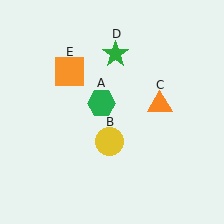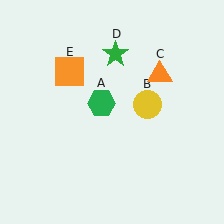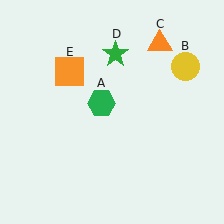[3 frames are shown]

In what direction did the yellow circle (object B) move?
The yellow circle (object B) moved up and to the right.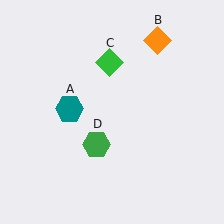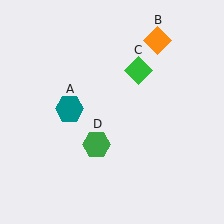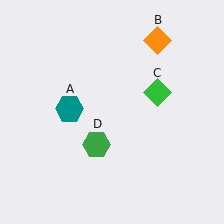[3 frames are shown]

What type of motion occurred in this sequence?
The green diamond (object C) rotated clockwise around the center of the scene.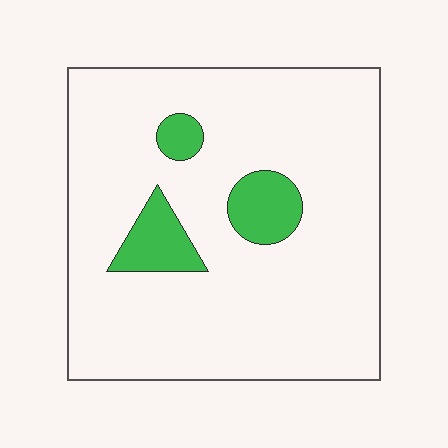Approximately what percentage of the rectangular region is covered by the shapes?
Approximately 10%.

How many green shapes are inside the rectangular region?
3.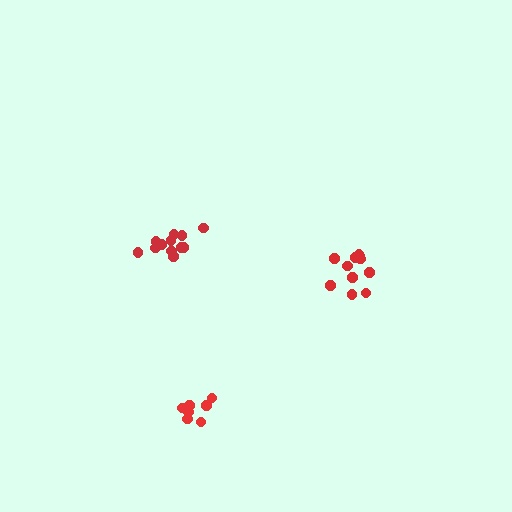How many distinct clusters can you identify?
There are 3 distinct clusters.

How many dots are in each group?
Group 1: 12 dots, Group 2: 11 dots, Group 3: 8 dots (31 total).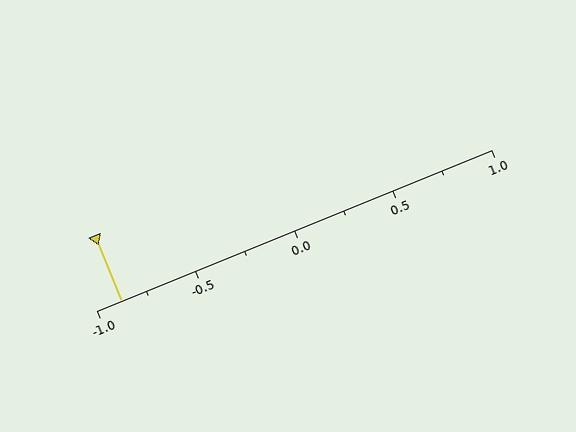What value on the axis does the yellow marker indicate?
The marker indicates approximately -0.88.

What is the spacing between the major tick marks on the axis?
The major ticks are spaced 0.5 apart.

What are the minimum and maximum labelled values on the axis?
The axis runs from -1.0 to 1.0.